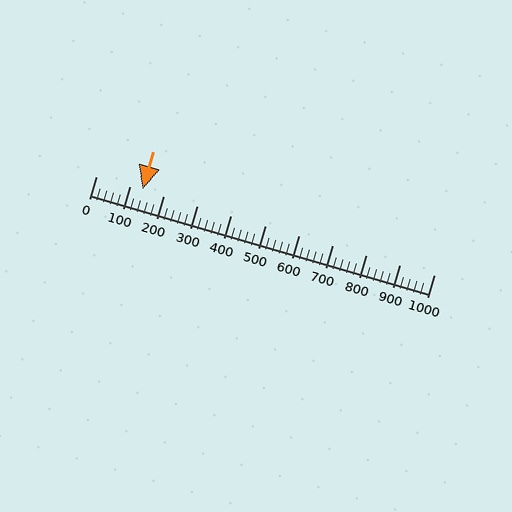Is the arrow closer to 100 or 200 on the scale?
The arrow is closer to 100.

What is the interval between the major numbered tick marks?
The major tick marks are spaced 100 units apart.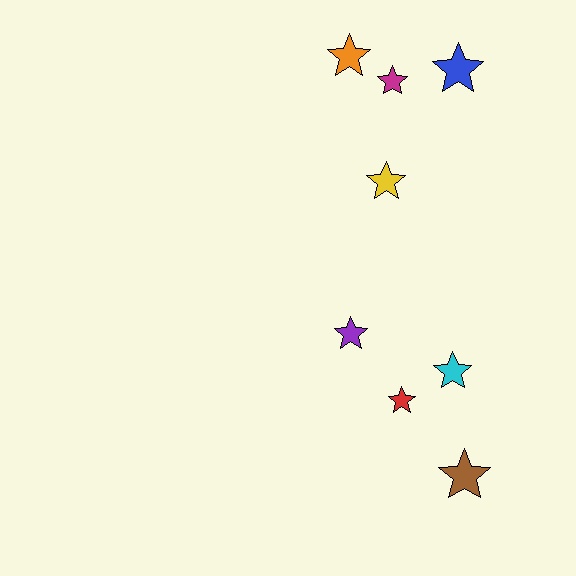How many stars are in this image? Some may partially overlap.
There are 8 stars.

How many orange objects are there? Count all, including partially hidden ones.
There is 1 orange object.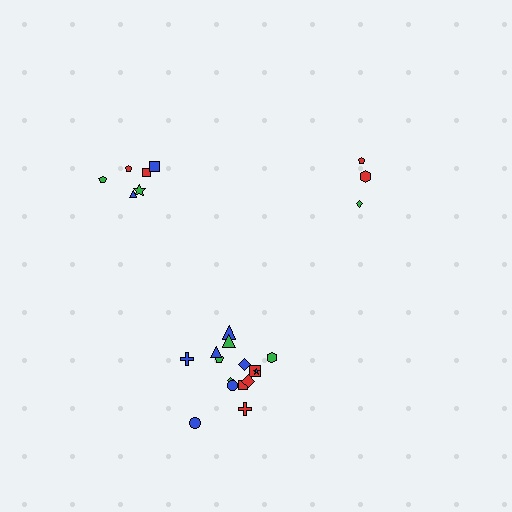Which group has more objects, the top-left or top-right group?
The top-left group.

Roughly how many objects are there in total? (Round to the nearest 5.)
Roughly 25 objects in total.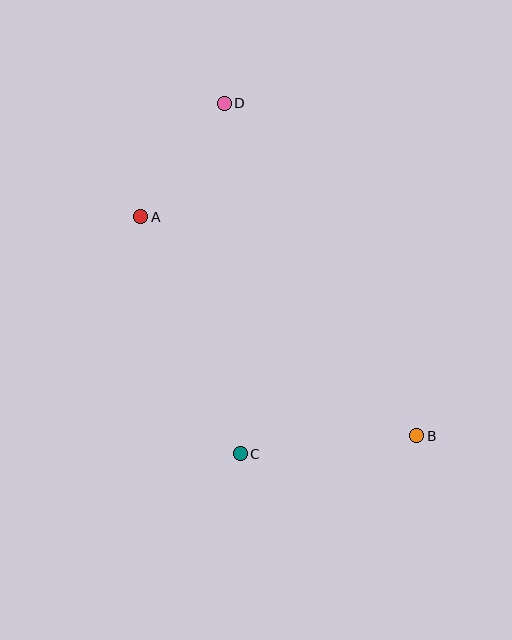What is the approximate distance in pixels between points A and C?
The distance between A and C is approximately 257 pixels.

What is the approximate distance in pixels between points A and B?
The distance between A and B is approximately 352 pixels.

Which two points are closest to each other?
Points A and D are closest to each other.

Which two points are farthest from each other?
Points B and D are farthest from each other.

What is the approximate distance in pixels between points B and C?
The distance between B and C is approximately 177 pixels.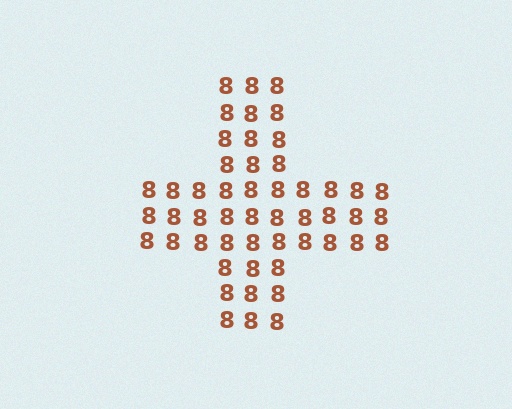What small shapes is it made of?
It is made of small digit 8's.